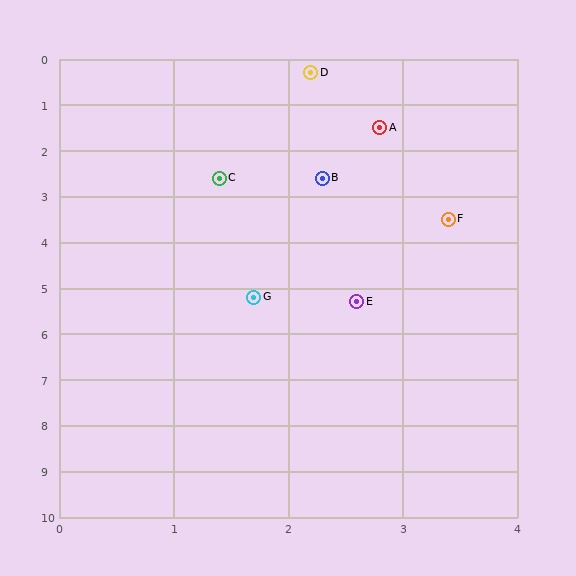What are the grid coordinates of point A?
Point A is at approximately (2.8, 1.5).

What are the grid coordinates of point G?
Point G is at approximately (1.7, 5.2).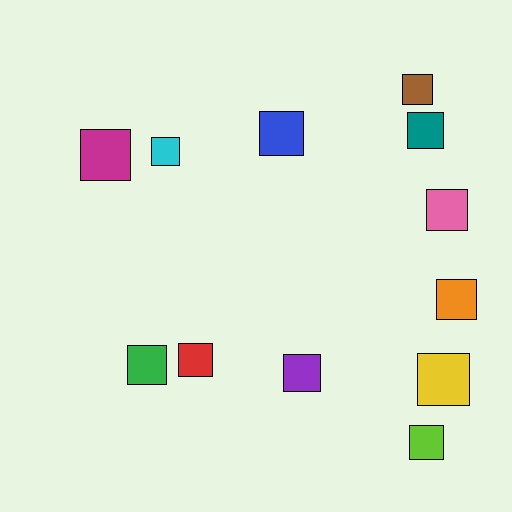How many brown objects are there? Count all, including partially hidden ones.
There is 1 brown object.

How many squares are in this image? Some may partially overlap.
There are 12 squares.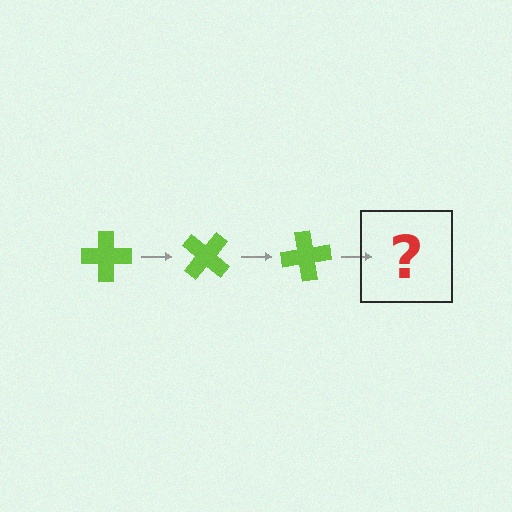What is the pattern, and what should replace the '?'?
The pattern is that the cross rotates 40 degrees each step. The '?' should be a lime cross rotated 120 degrees.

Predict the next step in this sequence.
The next step is a lime cross rotated 120 degrees.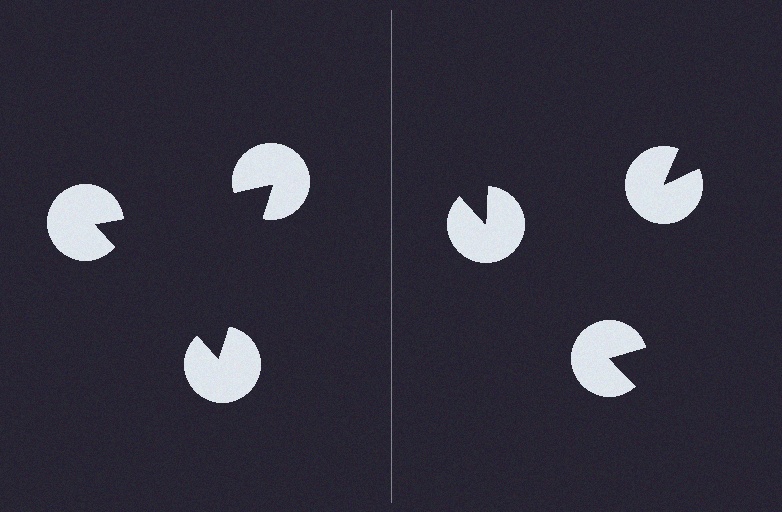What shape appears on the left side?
An illusory triangle.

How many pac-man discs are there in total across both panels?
6 — 3 on each side.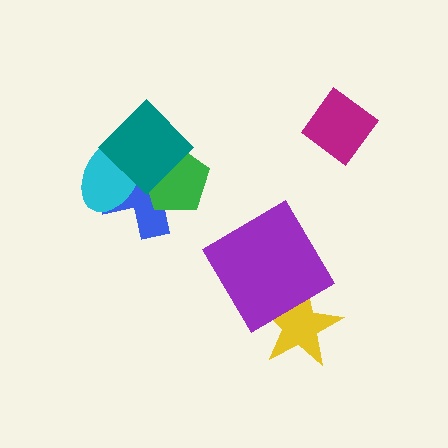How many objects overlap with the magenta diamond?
0 objects overlap with the magenta diamond.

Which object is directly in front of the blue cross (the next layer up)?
The green pentagon is directly in front of the blue cross.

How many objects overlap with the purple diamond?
1 object overlaps with the purple diamond.